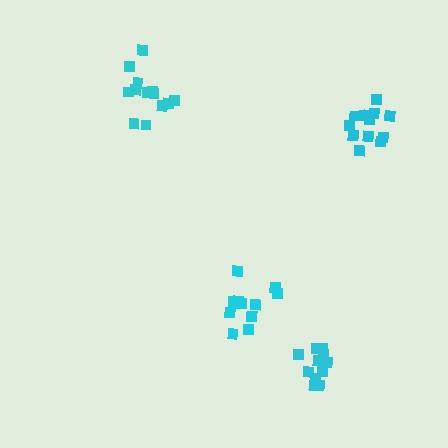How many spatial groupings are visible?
There are 4 spatial groupings.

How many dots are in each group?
Group 1: 13 dots, Group 2: 11 dots, Group 3: 11 dots, Group 4: 13 dots (48 total).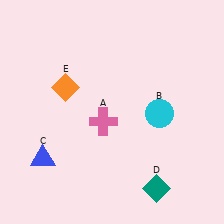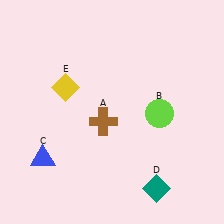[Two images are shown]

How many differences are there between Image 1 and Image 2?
There are 3 differences between the two images.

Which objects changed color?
A changed from pink to brown. B changed from cyan to lime. E changed from orange to yellow.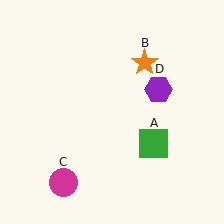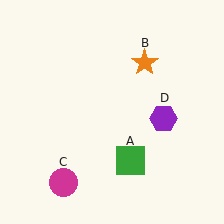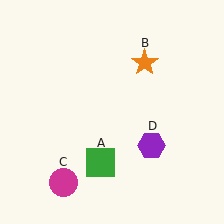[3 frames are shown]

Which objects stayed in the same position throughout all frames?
Orange star (object B) and magenta circle (object C) remained stationary.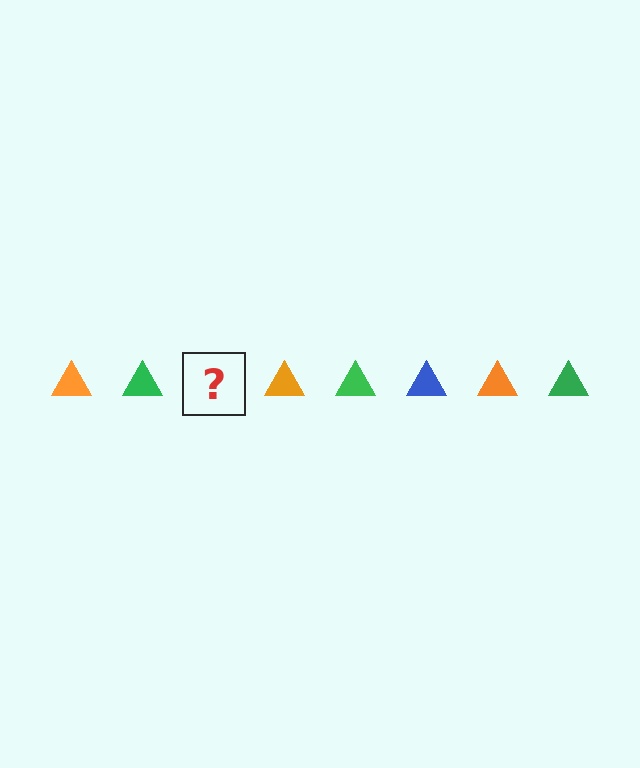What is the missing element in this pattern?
The missing element is a blue triangle.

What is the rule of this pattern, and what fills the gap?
The rule is that the pattern cycles through orange, green, blue triangles. The gap should be filled with a blue triangle.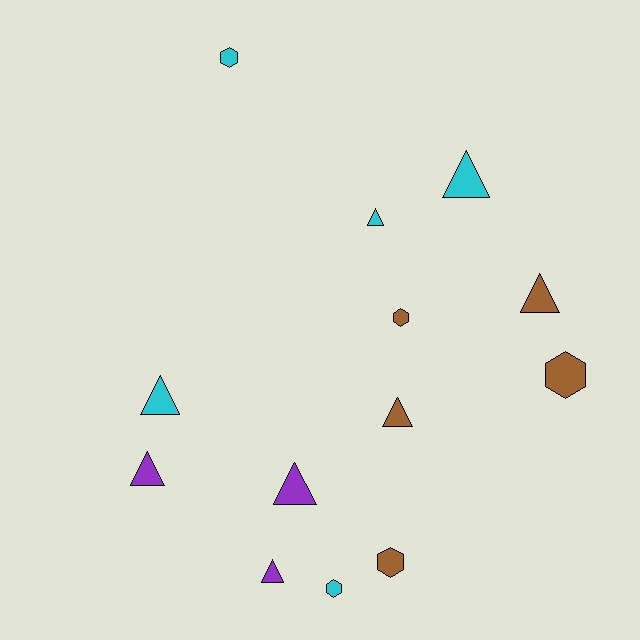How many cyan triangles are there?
There are 3 cyan triangles.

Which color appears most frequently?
Cyan, with 5 objects.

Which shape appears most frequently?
Triangle, with 8 objects.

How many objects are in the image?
There are 13 objects.